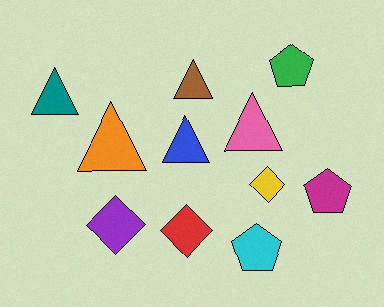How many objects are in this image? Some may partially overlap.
There are 11 objects.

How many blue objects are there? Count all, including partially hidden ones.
There is 1 blue object.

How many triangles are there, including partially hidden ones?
There are 5 triangles.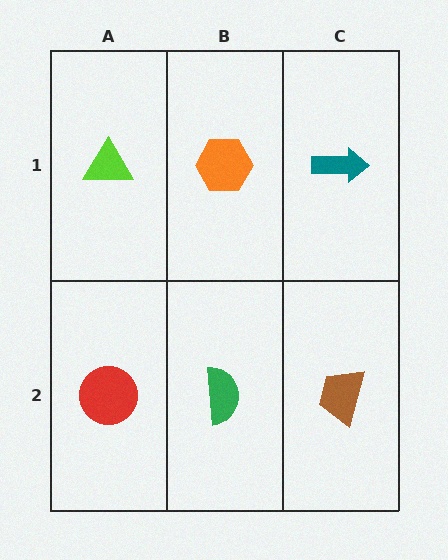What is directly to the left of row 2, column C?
A green semicircle.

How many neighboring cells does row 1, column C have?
2.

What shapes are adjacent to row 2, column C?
A teal arrow (row 1, column C), a green semicircle (row 2, column B).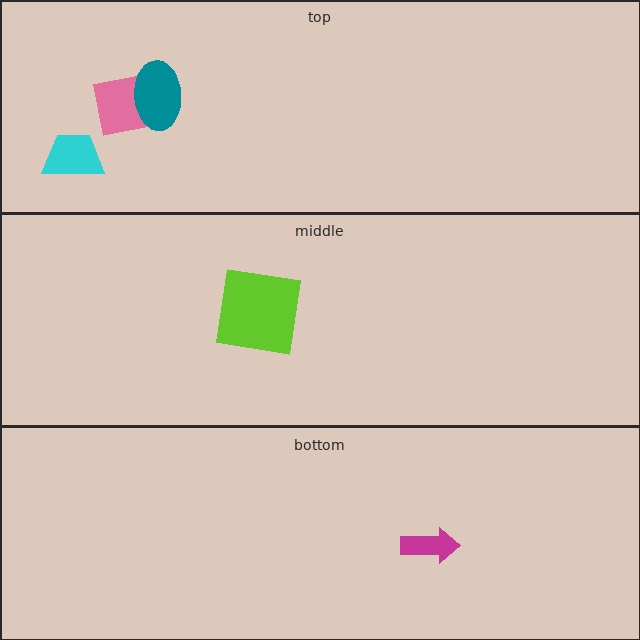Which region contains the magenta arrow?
The bottom region.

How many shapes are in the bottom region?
1.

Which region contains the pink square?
The top region.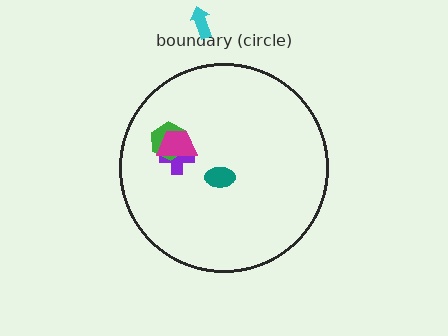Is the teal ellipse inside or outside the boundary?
Inside.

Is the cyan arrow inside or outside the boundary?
Outside.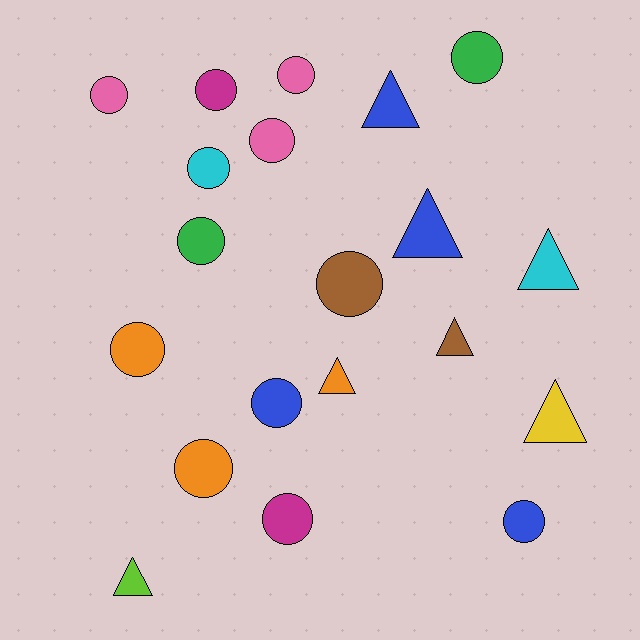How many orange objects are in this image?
There are 3 orange objects.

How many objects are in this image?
There are 20 objects.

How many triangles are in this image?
There are 7 triangles.